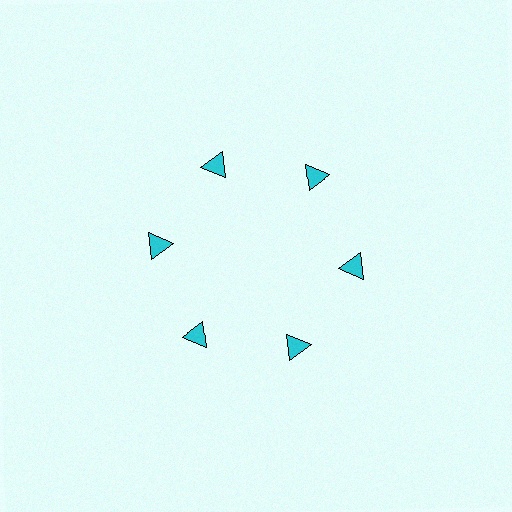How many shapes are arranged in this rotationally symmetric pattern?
There are 6 shapes, arranged in 6 groups of 1.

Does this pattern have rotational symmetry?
Yes, this pattern has 6-fold rotational symmetry. It looks the same after rotating 60 degrees around the center.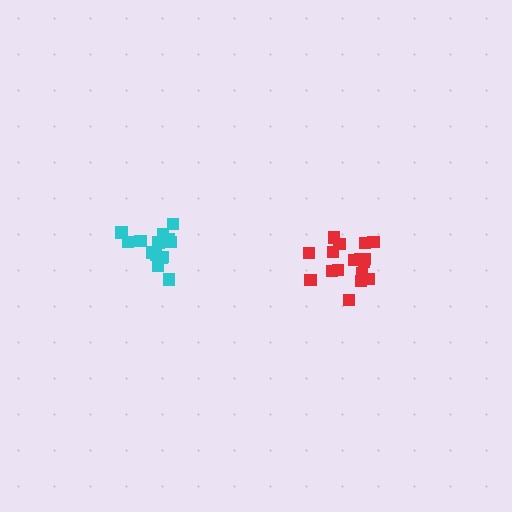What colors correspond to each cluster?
The clusters are colored: cyan, red.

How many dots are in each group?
Group 1: 14 dots, Group 2: 17 dots (31 total).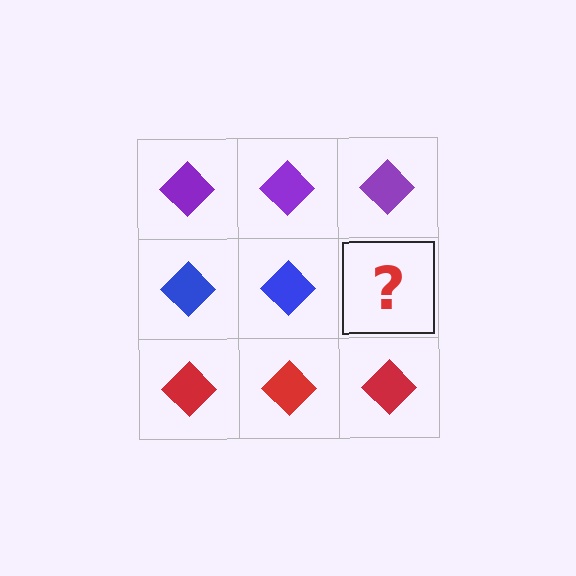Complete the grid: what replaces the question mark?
The question mark should be replaced with a blue diamond.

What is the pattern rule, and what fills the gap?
The rule is that each row has a consistent color. The gap should be filled with a blue diamond.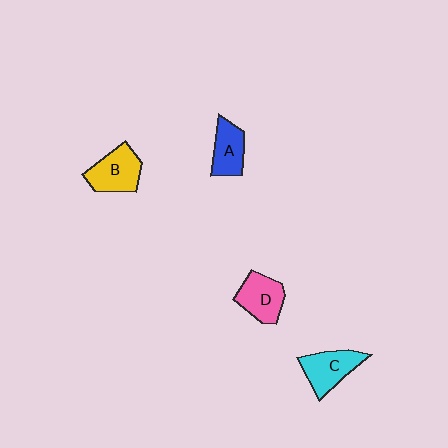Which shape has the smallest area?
Shape A (blue).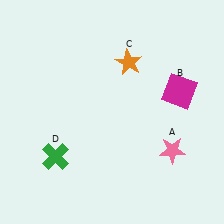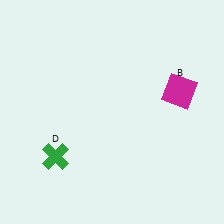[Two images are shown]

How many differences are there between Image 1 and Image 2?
There are 2 differences between the two images.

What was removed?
The orange star (C), the pink star (A) were removed in Image 2.